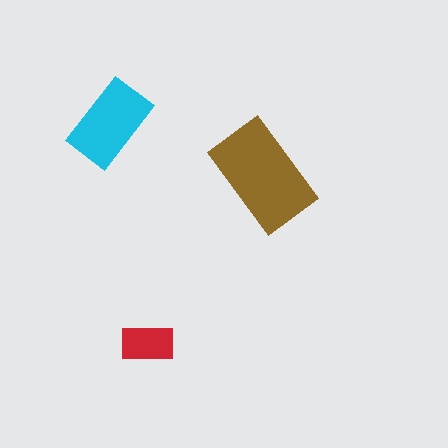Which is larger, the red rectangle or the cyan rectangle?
The cyan one.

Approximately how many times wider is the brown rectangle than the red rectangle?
About 2 times wider.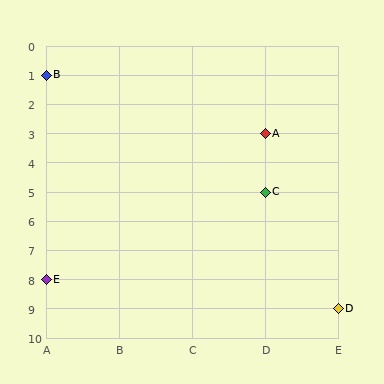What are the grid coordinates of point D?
Point D is at grid coordinates (E, 9).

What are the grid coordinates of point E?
Point E is at grid coordinates (A, 8).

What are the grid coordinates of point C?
Point C is at grid coordinates (D, 5).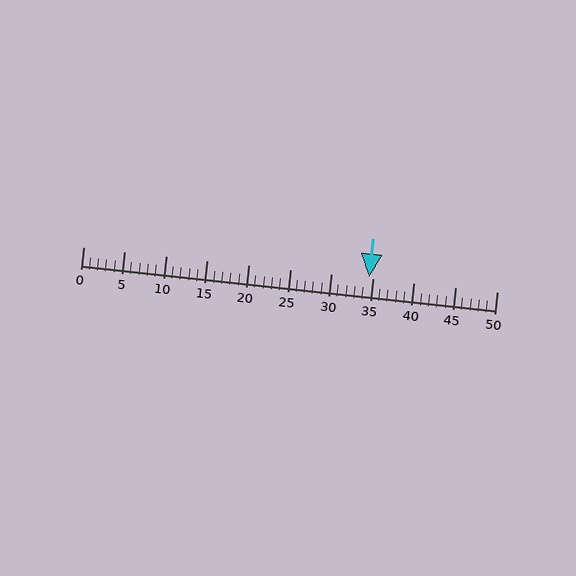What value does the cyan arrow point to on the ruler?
The cyan arrow points to approximately 34.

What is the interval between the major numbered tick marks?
The major tick marks are spaced 5 units apart.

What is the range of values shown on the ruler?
The ruler shows values from 0 to 50.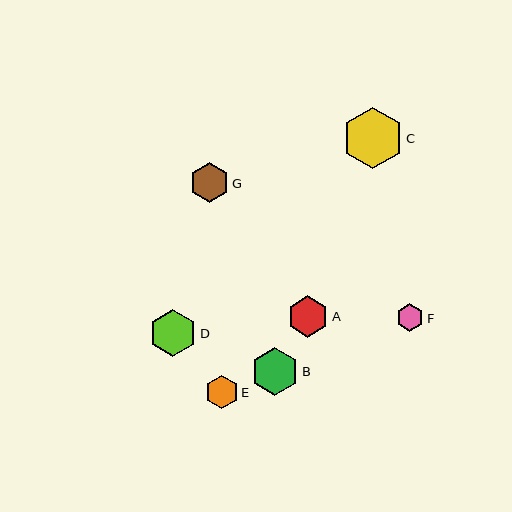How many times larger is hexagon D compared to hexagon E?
Hexagon D is approximately 1.4 times the size of hexagon E.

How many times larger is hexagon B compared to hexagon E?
Hexagon B is approximately 1.4 times the size of hexagon E.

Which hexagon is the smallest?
Hexagon F is the smallest with a size of approximately 27 pixels.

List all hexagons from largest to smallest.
From largest to smallest: C, D, B, A, G, E, F.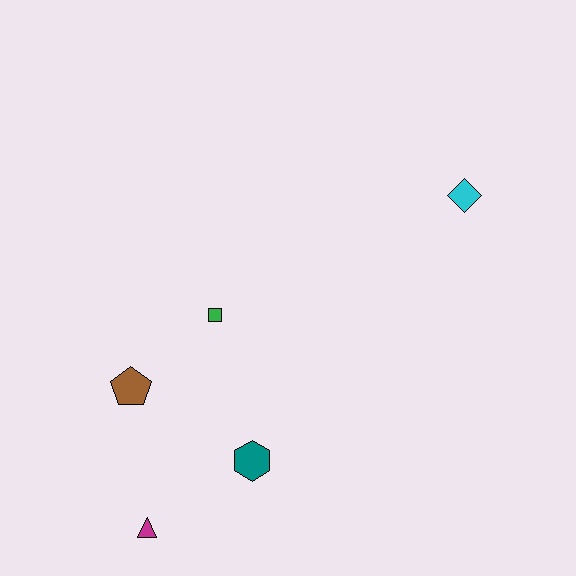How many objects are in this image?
There are 5 objects.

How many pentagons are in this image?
There is 1 pentagon.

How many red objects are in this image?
There are no red objects.